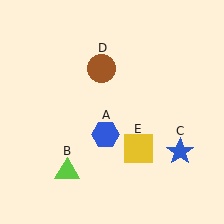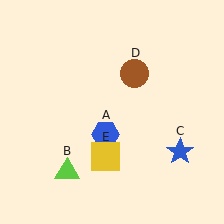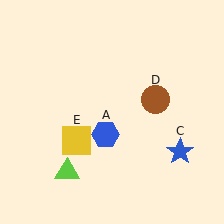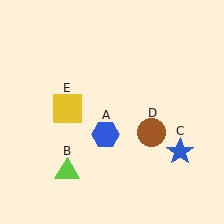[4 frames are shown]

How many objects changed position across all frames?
2 objects changed position: brown circle (object D), yellow square (object E).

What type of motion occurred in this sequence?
The brown circle (object D), yellow square (object E) rotated clockwise around the center of the scene.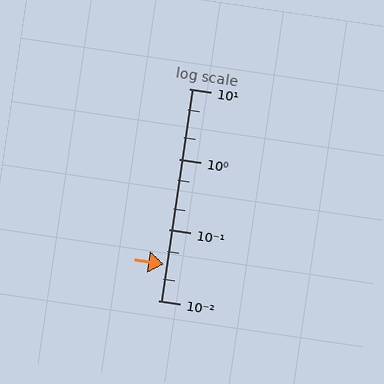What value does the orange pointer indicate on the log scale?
The pointer indicates approximately 0.033.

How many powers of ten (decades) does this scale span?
The scale spans 3 decades, from 0.01 to 10.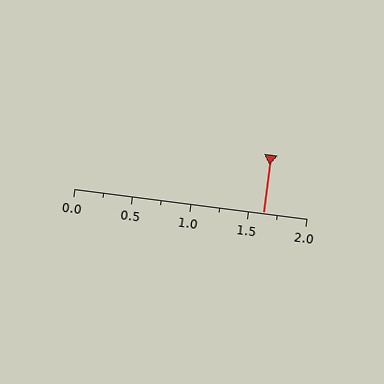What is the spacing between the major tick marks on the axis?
The major ticks are spaced 0.5 apart.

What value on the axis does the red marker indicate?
The marker indicates approximately 1.62.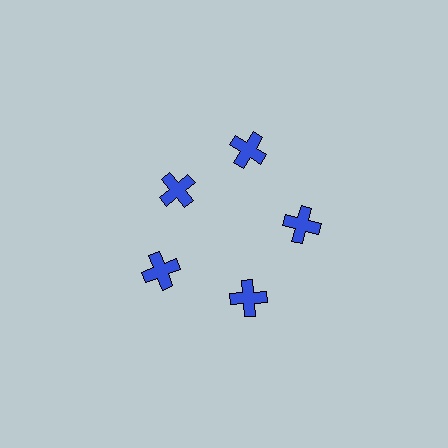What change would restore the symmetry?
The symmetry would be restored by moving it outward, back onto the ring so that all 5 crosses sit at equal angles and equal distance from the center.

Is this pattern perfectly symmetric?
No. The 5 blue crosses are arranged in a ring, but one element near the 10 o'clock position is pulled inward toward the center, breaking the 5-fold rotational symmetry.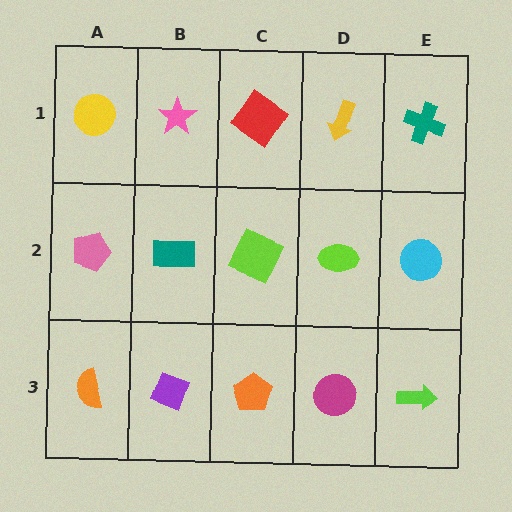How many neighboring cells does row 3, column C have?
3.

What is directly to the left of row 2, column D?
A lime square.